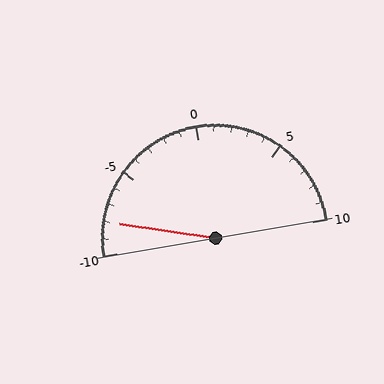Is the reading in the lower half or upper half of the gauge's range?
The reading is in the lower half of the range (-10 to 10).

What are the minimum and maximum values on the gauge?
The gauge ranges from -10 to 10.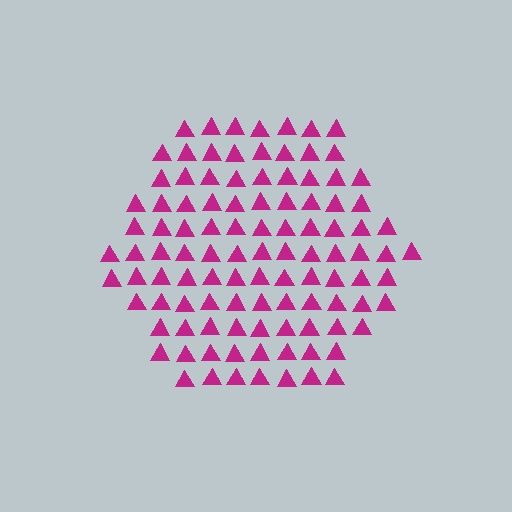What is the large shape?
The large shape is a hexagon.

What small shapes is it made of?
It is made of small triangles.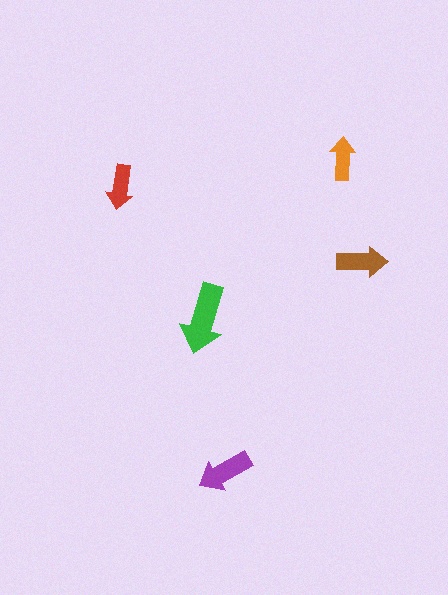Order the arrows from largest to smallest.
the green one, the purple one, the brown one, the red one, the orange one.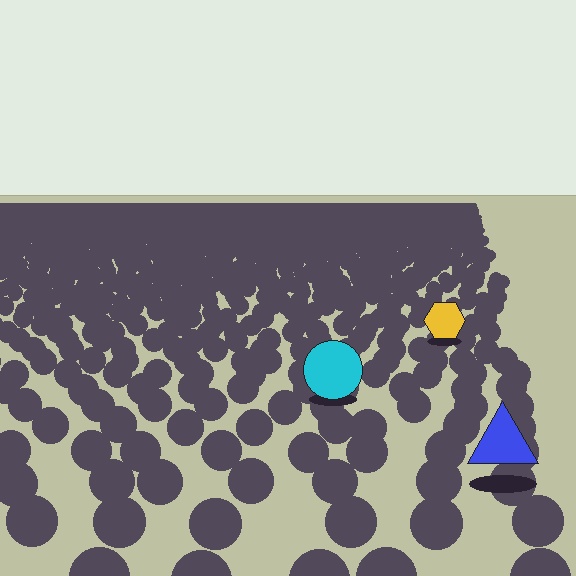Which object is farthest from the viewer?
The yellow hexagon is farthest from the viewer. It appears smaller and the ground texture around it is denser.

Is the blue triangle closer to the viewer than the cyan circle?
Yes. The blue triangle is closer — you can tell from the texture gradient: the ground texture is coarser near it.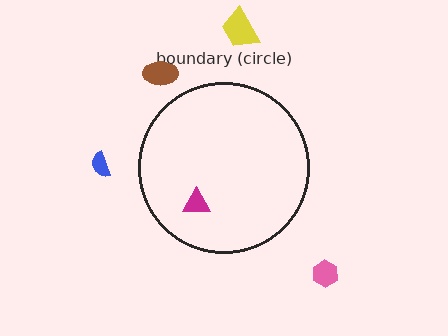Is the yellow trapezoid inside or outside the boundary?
Outside.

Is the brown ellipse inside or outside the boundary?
Outside.